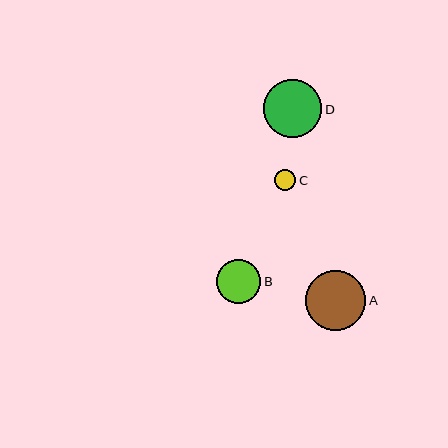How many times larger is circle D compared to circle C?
Circle D is approximately 2.7 times the size of circle C.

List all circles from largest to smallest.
From largest to smallest: A, D, B, C.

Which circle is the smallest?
Circle C is the smallest with a size of approximately 21 pixels.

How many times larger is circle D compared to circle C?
Circle D is approximately 2.7 times the size of circle C.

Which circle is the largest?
Circle A is the largest with a size of approximately 60 pixels.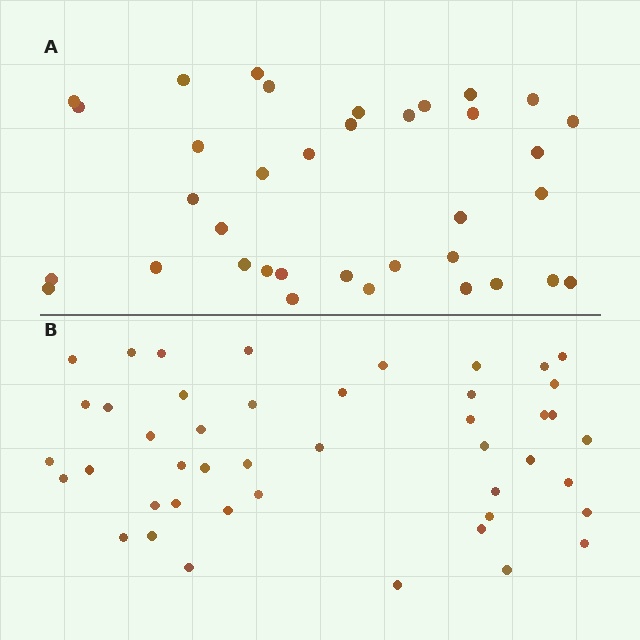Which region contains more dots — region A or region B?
Region B (the bottom region) has more dots.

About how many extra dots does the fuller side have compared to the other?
Region B has roughly 8 or so more dots than region A.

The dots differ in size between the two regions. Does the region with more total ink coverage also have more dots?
No. Region A has more total ink coverage because its dots are larger, but region B actually contains more individual dots. Total area can be misleading — the number of items is what matters here.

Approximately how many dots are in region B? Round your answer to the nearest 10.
About 40 dots. (The exact count is 45, which rounds to 40.)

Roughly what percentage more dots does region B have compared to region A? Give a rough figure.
About 25% more.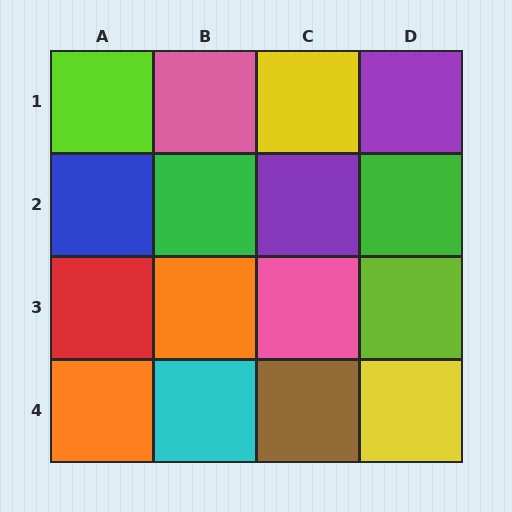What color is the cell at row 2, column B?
Green.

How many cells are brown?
1 cell is brown.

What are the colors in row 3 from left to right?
Red, orange, pink, lime.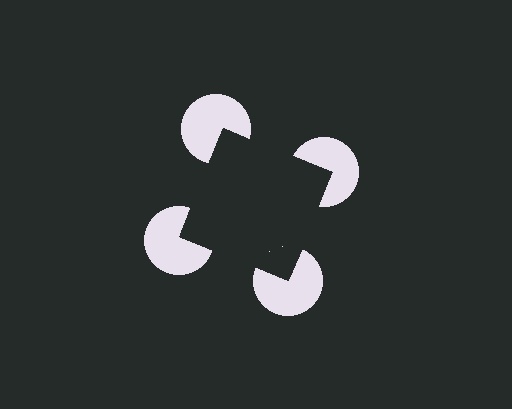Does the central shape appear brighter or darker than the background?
It typically appears slightly darker than the background, even though no actual brightness change is drawn.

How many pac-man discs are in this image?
There are 4 — one at each vertex of the illusory square.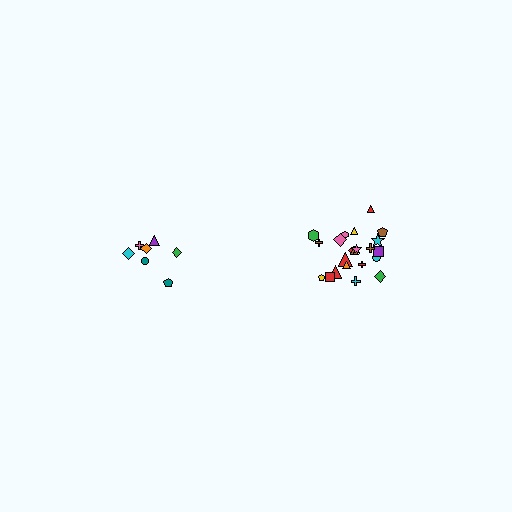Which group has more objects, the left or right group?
The right group.